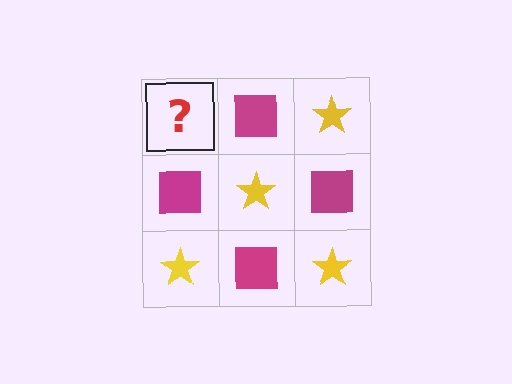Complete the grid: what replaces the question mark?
The question mark should be replaced with a yellow star.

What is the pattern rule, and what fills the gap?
The rule is that it alternates yellow star and magenta square in a checkerboard pattern. The gap should be filled with a yellow star.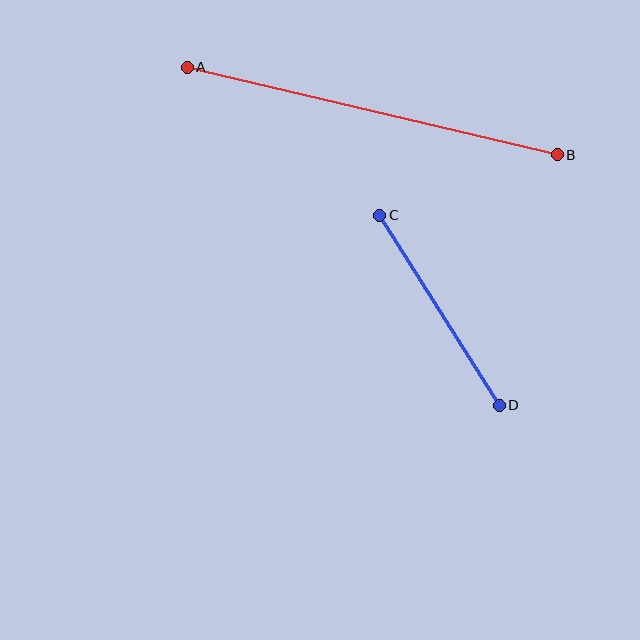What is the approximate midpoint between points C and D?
The midpoint is at approximately (440, 310) pixels.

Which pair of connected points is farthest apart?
Points A and B are farthest apart.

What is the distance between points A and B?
The distance is approximately 380 pixels.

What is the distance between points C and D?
The distance is approximately 225 pixels.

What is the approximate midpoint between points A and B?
The midpoint is at approximately (372, 111) pixels.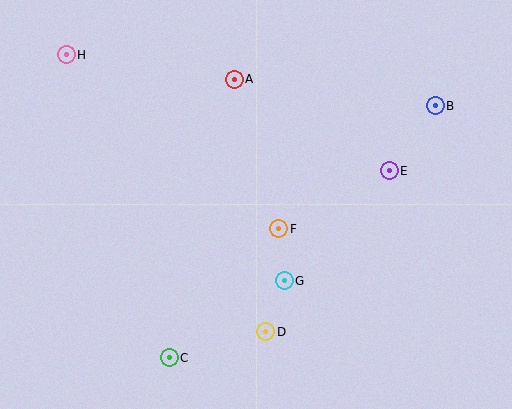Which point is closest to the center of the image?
Point F at (279, 229) is closest to the center.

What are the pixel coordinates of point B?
Point B is at (435, 106).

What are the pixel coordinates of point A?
Point A is at (234, 79).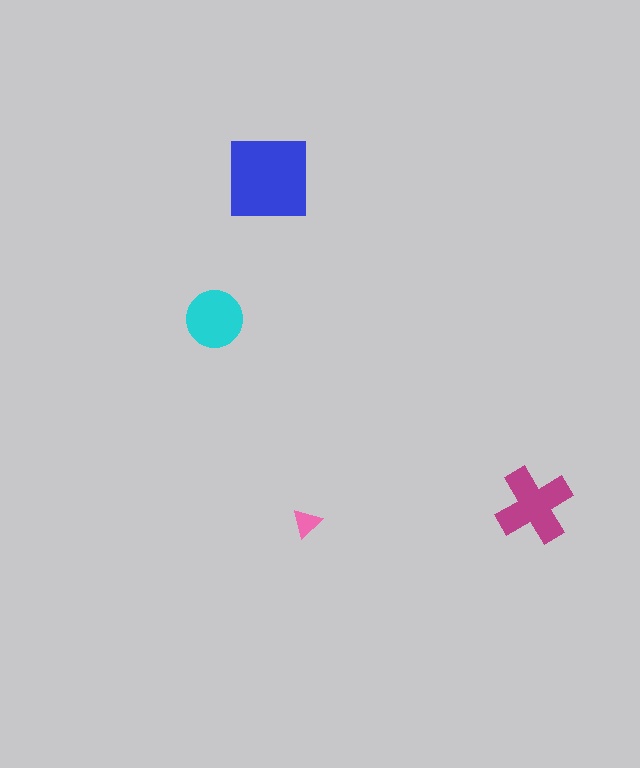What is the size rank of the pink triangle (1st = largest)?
4th.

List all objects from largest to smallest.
The blue square, the magenta cross, the cyan circle, the pink triangle.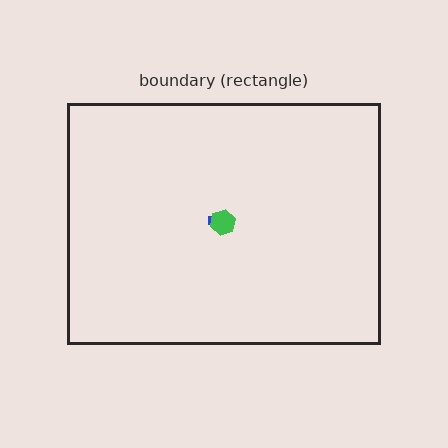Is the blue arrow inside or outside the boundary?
Inside.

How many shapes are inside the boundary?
2 inside, 0 outside.